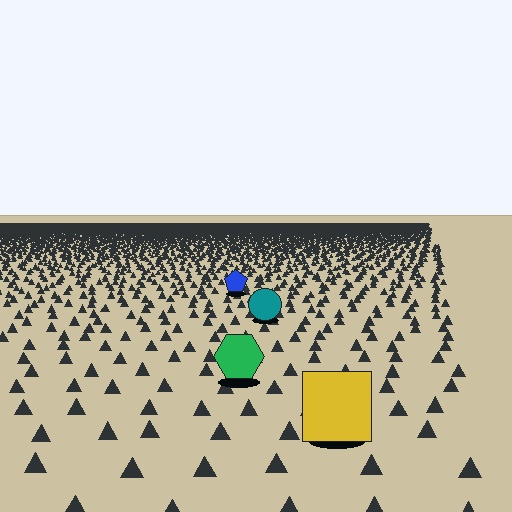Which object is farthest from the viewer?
The blue pentagon is farthest from the viewer. It appears smaller and the ground texture around it is denser.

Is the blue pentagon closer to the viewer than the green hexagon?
No. The green hexagon is closer — you can tell from the texture gradient: the ground texture is coarser near it.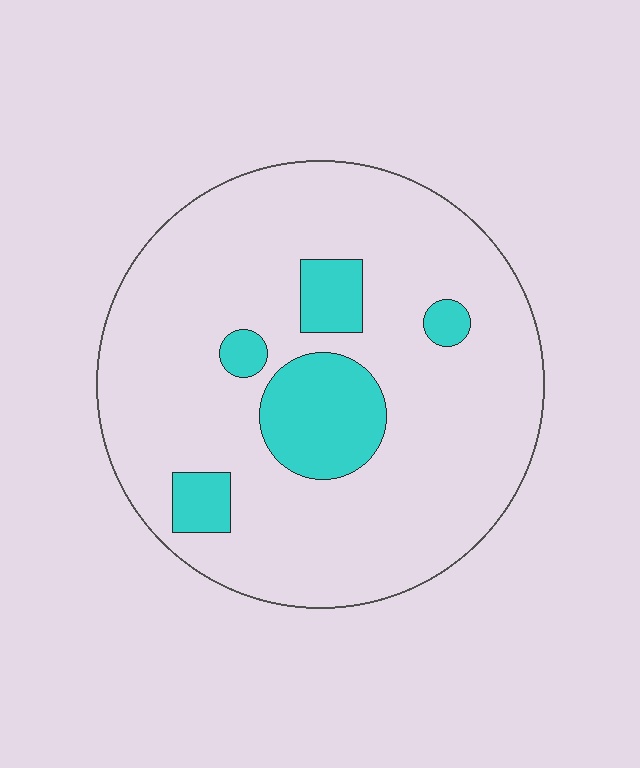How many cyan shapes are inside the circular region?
5.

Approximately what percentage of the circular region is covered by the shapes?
Approximately 15%.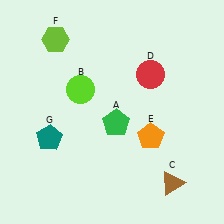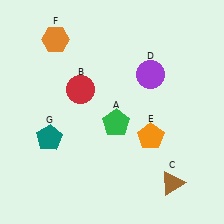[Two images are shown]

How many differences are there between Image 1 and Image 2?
There are 3 differences between the two images.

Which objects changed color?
B changed from lime to red. D changed from red to purple. F changed from lime to orange.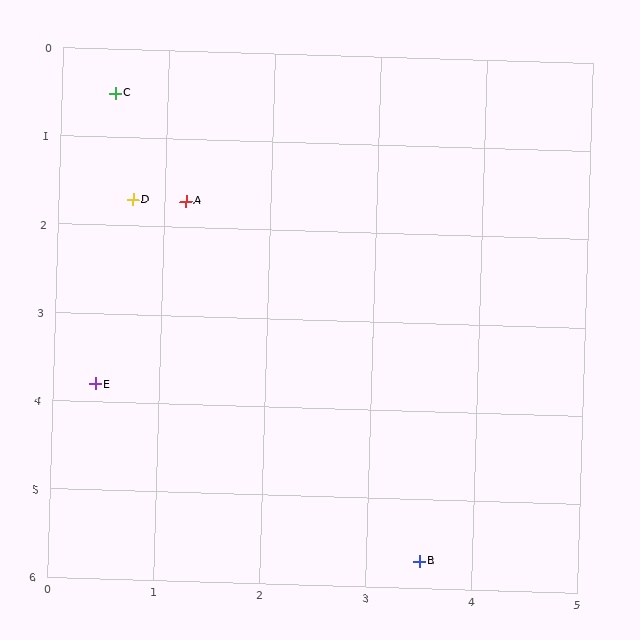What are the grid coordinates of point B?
Point B is at approximately (3.5, 5.7).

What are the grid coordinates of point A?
Point A is at approximately (1.2, 1.7).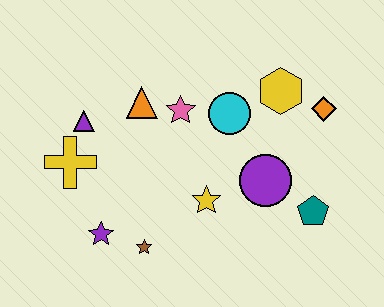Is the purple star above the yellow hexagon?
No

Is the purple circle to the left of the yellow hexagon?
Yes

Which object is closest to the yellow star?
The purple circle is closest to the yellow star.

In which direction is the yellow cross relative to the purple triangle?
The yellow cross is below the purple triangle.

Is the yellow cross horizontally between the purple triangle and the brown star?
No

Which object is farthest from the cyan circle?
The purple star is farthest from the cyan circle.